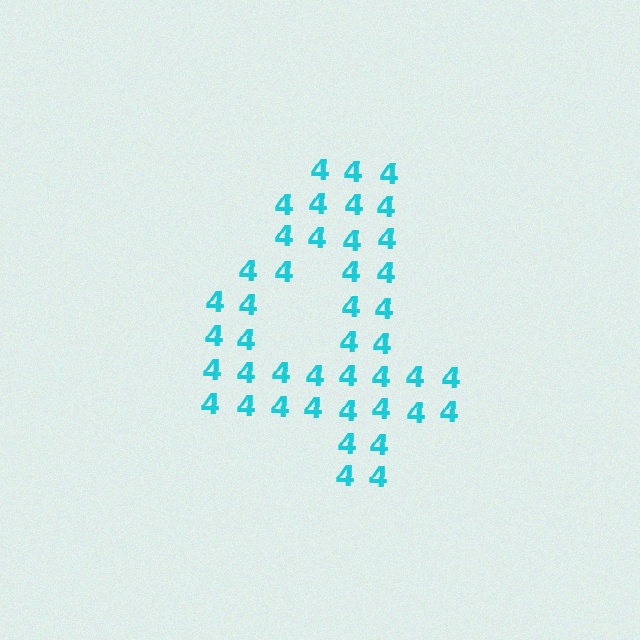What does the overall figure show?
The overall figure shows the digit 4.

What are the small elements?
The small elements are digit 4's.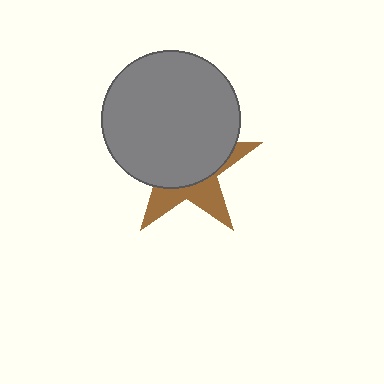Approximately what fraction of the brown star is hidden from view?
Roughly 65% of the brown star is hidden behind the gray circle.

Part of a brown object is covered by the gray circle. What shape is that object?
It is a star.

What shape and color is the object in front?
The object in front is a gray circle.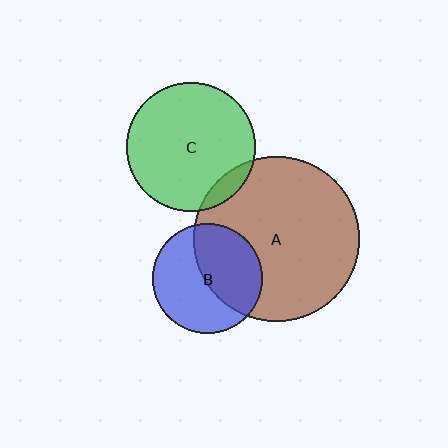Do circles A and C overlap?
Yes.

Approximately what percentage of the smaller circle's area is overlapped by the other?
Approximately 10%.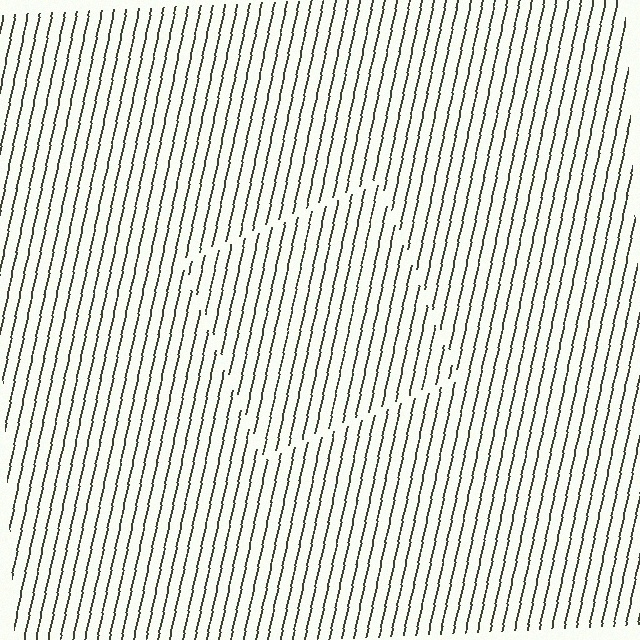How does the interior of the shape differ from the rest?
The interior of the shape contains the same grating, shifted by half a period — the contour is defined by the phase discontinuity where line-ends from the inner and outer gratings abut.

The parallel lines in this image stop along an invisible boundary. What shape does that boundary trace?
An illusory square. The interior of the shape contains the same grating, shifted by half a period — the contour is defined by the phase discontinuity where line-ends from the inner and outer gratings abut.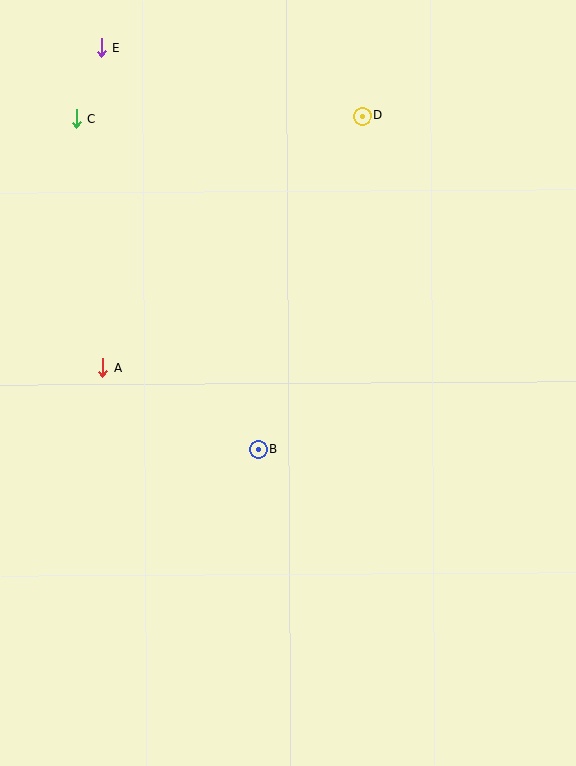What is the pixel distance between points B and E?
The distance between B and E is 431 pixels.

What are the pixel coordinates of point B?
Point B is at (259, 449).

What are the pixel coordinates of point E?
Point E is at (101, 48).